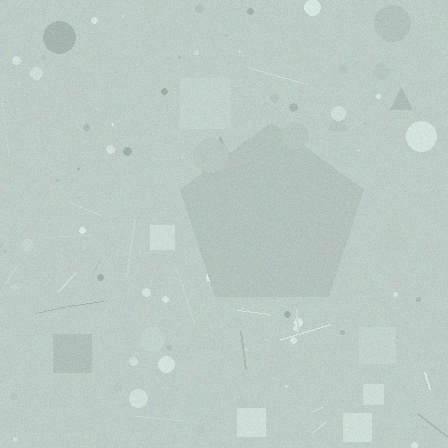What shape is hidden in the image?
A pentagon is hidden in the image.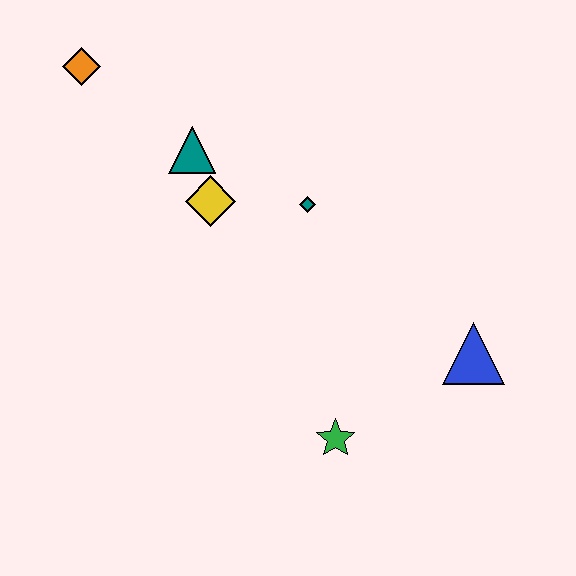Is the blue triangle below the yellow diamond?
Yes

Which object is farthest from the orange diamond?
The blue triangle is farthest from the orange diamond.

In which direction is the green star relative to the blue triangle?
The green star is to the left of the blue triangle.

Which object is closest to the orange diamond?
The teal triangle is closest to the orange diamond.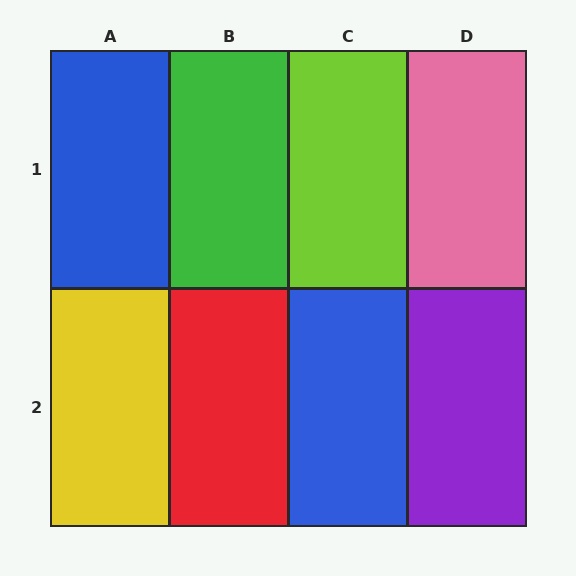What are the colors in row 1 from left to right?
Blue, green, lime, pink.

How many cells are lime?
1 cell is lime.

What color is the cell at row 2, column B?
Red.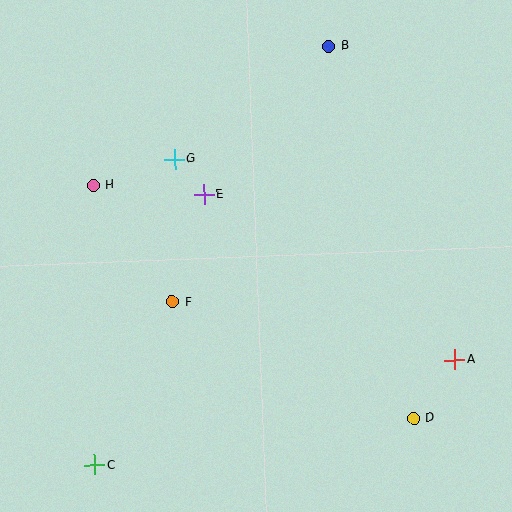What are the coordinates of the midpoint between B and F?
The midpoint between B and F is at (251, 174).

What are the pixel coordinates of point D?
Point D is at (413, 418).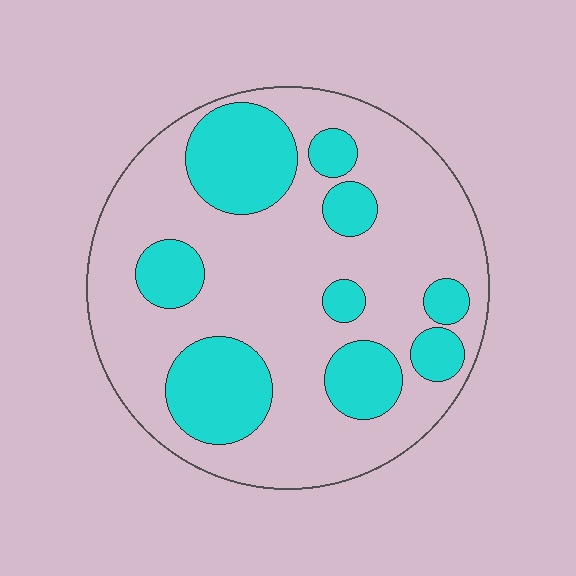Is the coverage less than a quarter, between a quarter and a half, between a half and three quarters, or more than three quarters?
Between a quarter and a half.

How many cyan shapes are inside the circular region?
9.